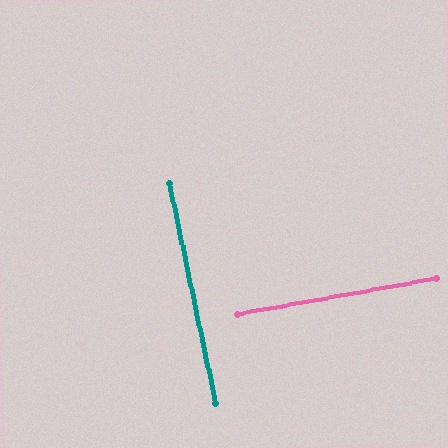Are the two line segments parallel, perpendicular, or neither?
Perpendicular — they meet at approximately 88°.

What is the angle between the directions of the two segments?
Approximately 88 degrees.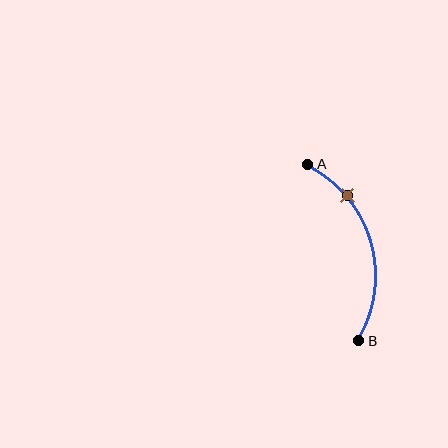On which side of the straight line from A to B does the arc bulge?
The arc bulges to the right of the straight line connecting A and B.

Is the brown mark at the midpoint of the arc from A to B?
No. The brown mark lies on the arc but is closer to endpoint A. The arc midpoint would be at the point on the curve equidistant along the arc from both A and B.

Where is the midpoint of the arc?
The arc midpoint is the point on the curve farthest from the straight line joining A and B. It sits to the right of that line.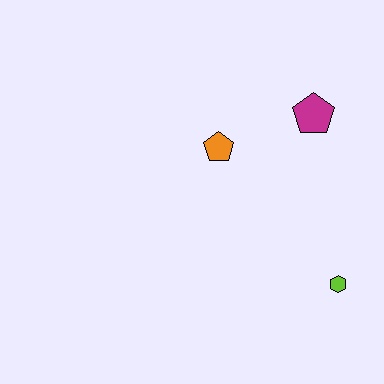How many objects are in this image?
There are 3 objects.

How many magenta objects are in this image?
There is 1 magenta object.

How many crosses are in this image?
There are no crosses.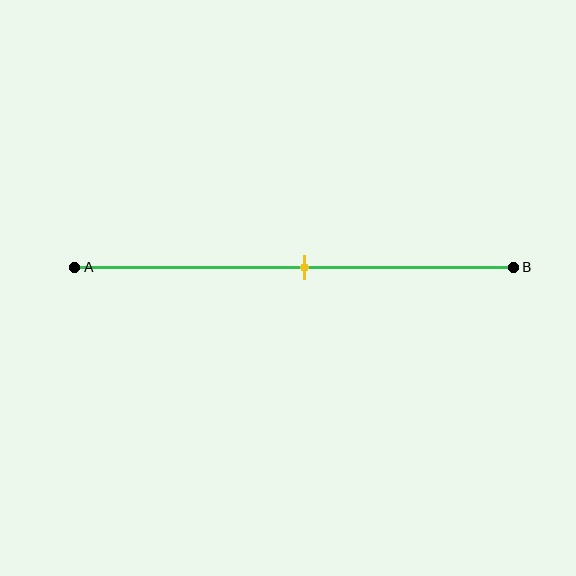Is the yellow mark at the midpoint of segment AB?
Yes, the mark is approximately at the midpoint.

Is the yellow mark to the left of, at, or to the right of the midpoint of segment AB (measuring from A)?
The yellow mark is approximately at the midpoint of segment AB.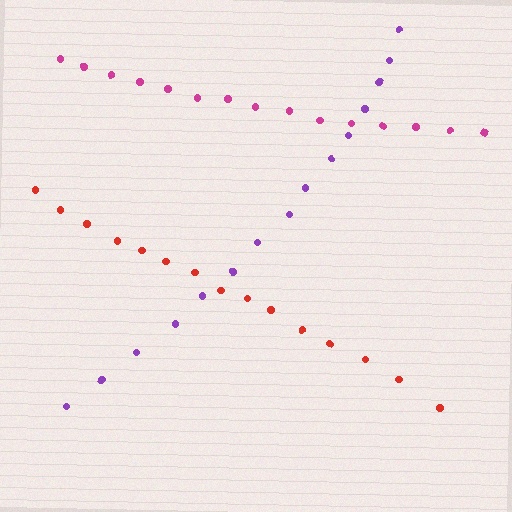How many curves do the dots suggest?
There are 3 distinct paths.